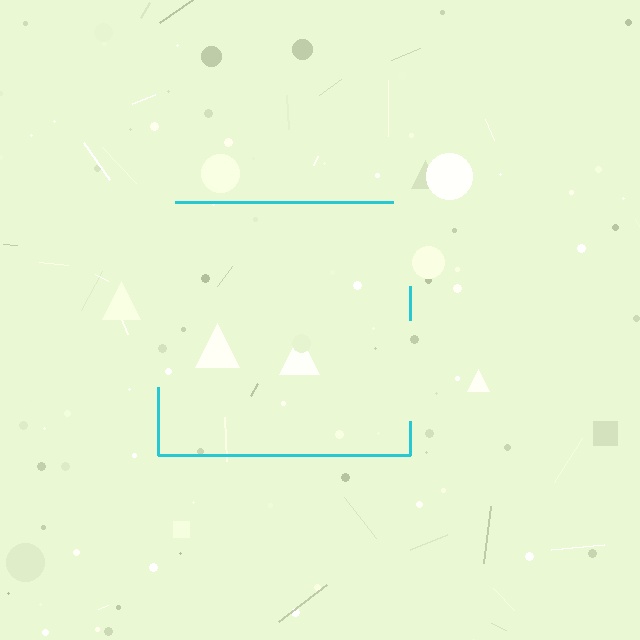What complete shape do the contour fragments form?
The contour fragments form a square.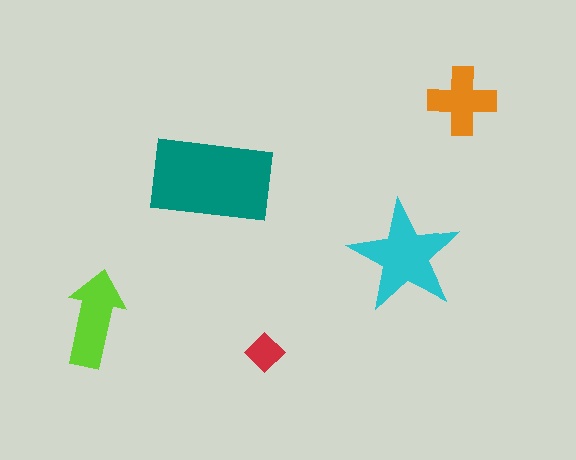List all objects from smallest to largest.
The red diamond, the orange cross, the lime arrow, the cyan star, the teal rectangle.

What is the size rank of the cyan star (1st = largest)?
2nd.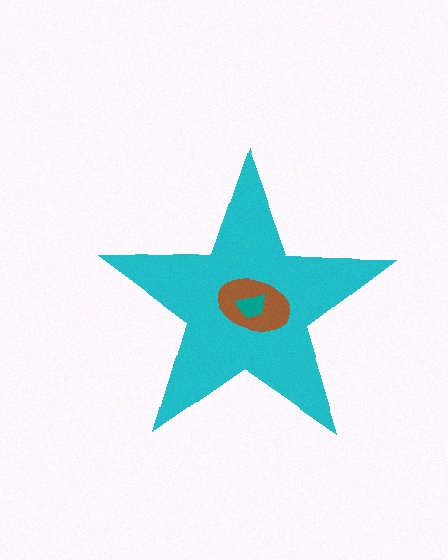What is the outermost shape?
The cyan star.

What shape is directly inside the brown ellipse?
The teal trapezoid.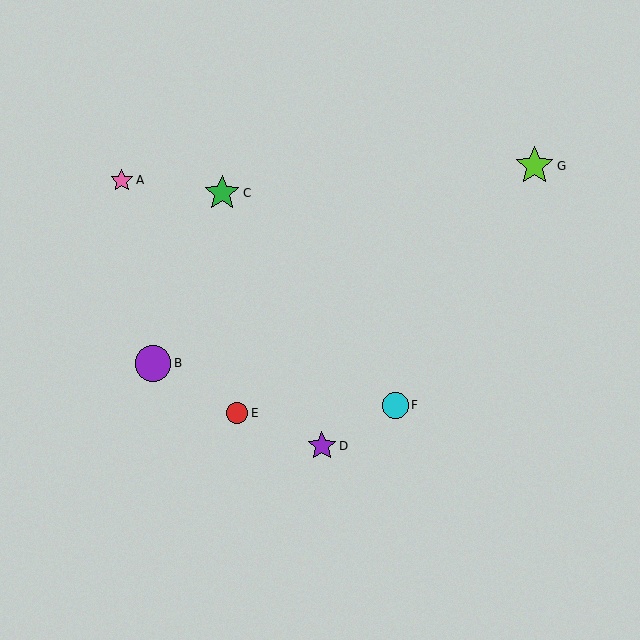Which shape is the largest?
The lime star (labeled G) is the largest.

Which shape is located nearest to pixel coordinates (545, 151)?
The lime star (labeled G) at (534, 166) is nearest to that location.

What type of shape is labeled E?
Shape E is a red circle.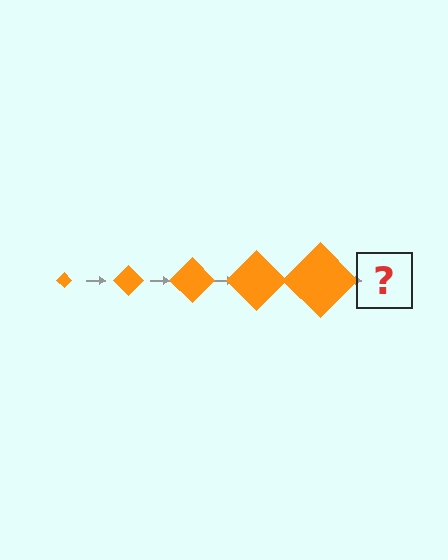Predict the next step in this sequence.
The next step is an orange diamond, larger than the previous one.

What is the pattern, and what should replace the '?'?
The pattern is that the diamond gets progressively larger each step. The '?' should be an orange diamond, larger than the previous one.